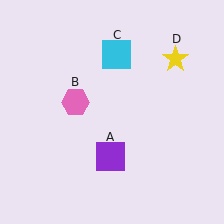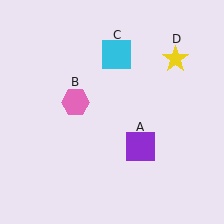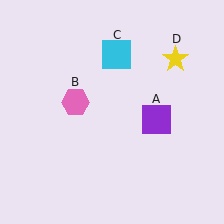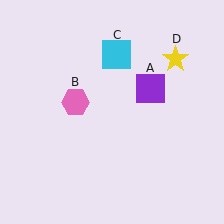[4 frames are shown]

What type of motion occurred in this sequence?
The purple square (object A) rotated counterclockwise around the center of the scene.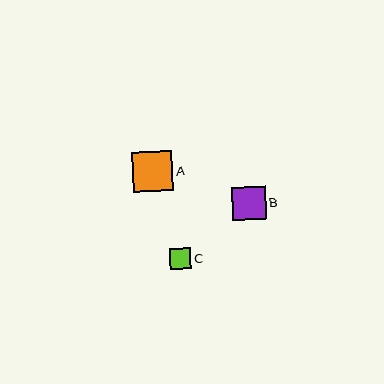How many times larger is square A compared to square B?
Square A is approximately 1.2 times the size of square B.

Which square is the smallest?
Square C is the smallest with a size of approximately 21 pixels.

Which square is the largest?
Square A is the largest with a size of approximately 40 pixels.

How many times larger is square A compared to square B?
Square A is approximately 1.2 times the size of square B.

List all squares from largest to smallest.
From largest to smallest: A, B, C.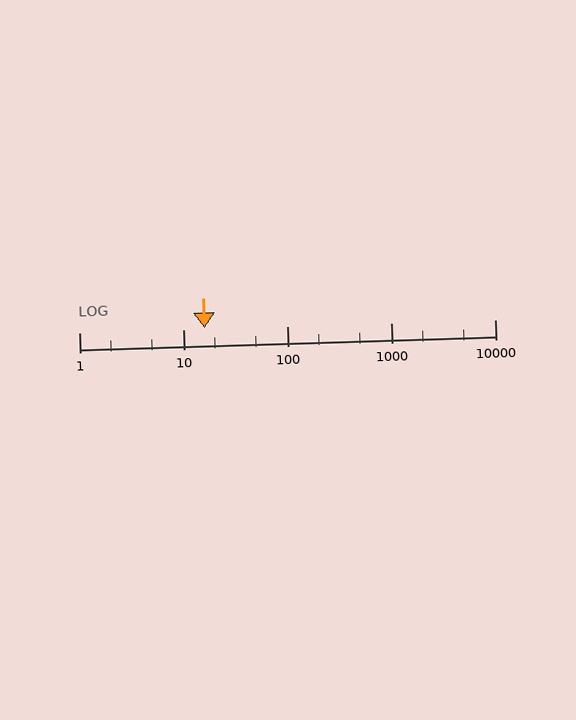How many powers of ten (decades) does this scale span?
The scale spans 4 decades, from 1 to 10000.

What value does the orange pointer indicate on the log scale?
The pointer indicates approximately 16.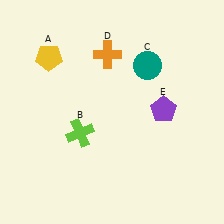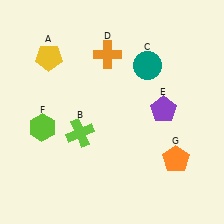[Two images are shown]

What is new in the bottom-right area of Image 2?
An orange pentagon (G) was added in the bottom-right area of Image 2.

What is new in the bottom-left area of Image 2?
A lime hexagon (F) was added in the bottom-left area of Image 2.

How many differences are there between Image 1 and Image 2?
There are 2 differences between the two images.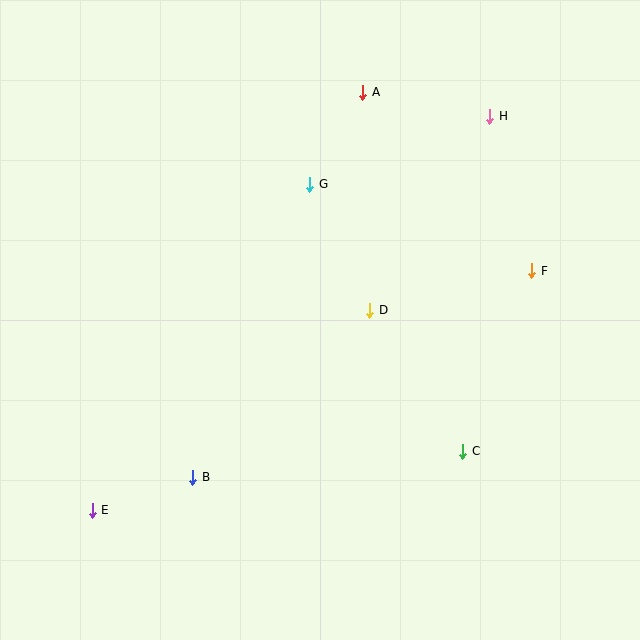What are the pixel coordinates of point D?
Point D is at (370, 310).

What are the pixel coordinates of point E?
Point E is at (92, 510).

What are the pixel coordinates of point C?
Point C is at (463, 451).